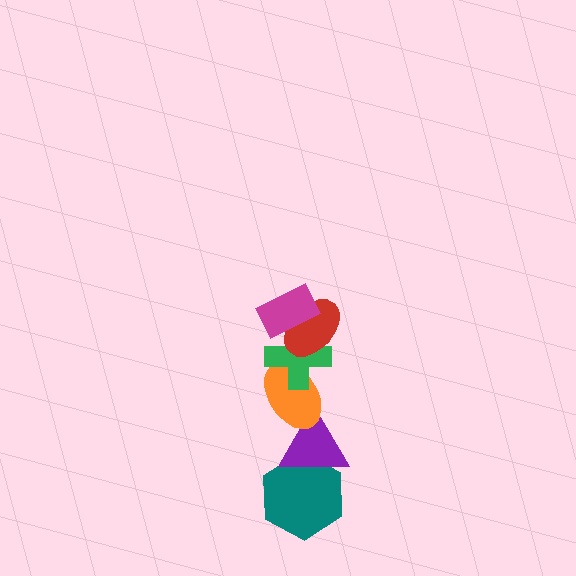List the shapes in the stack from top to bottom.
From top to bottom: the magenta rectangle, the red ellipse, the green cross, the orange ellipse, the purple triangle, the teal hexagon.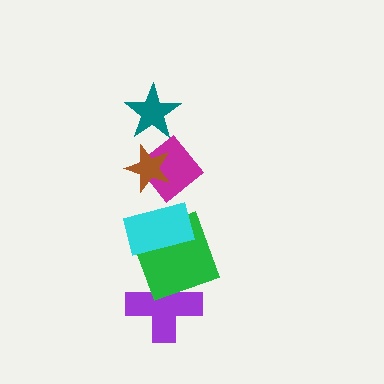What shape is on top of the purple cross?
The green square is on top of the purple cross.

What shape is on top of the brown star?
The teal star is on top of the brown star.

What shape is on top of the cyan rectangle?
The magenta diamond is on top of the cyan rectangle.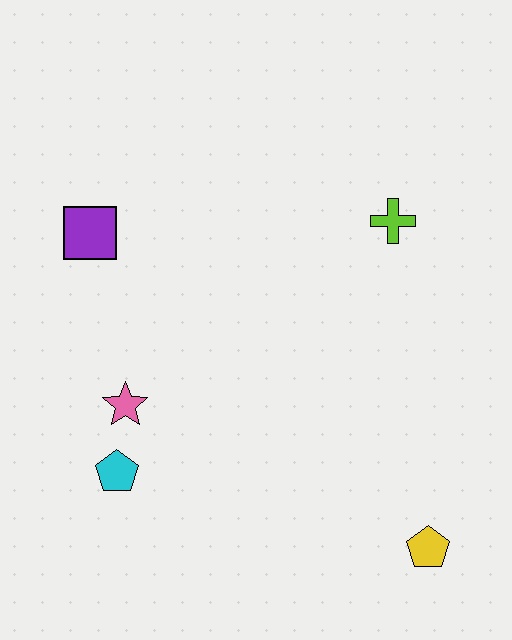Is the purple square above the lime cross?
No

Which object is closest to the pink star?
The cyan pentagon is closest to the pink star.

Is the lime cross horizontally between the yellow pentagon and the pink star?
Yes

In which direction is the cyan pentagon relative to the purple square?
The cyan pentagon is below the purple square.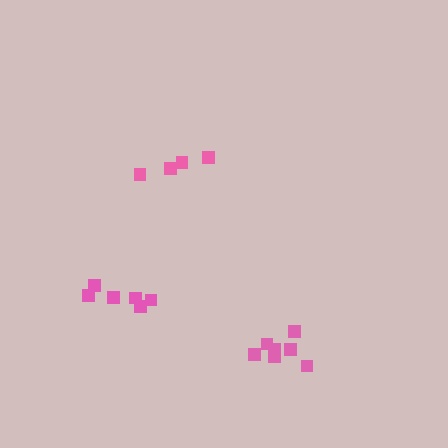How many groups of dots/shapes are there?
There are 3 groups.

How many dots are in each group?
Group 1: 7 dots, Group 2: 6 dots, Group 3: 5 dots (18 total).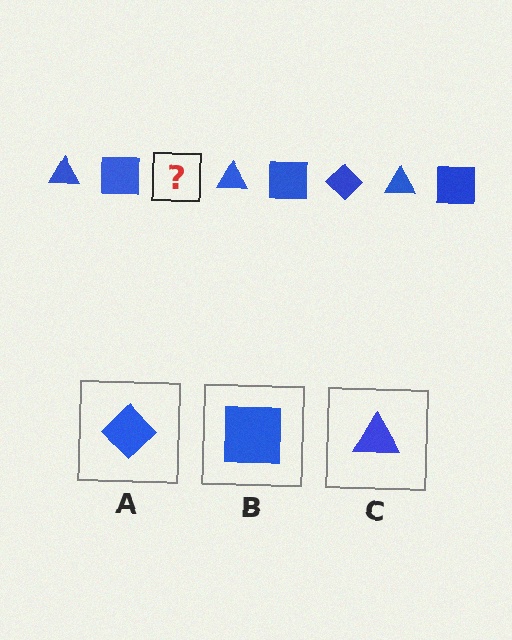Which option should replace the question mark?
Option A.